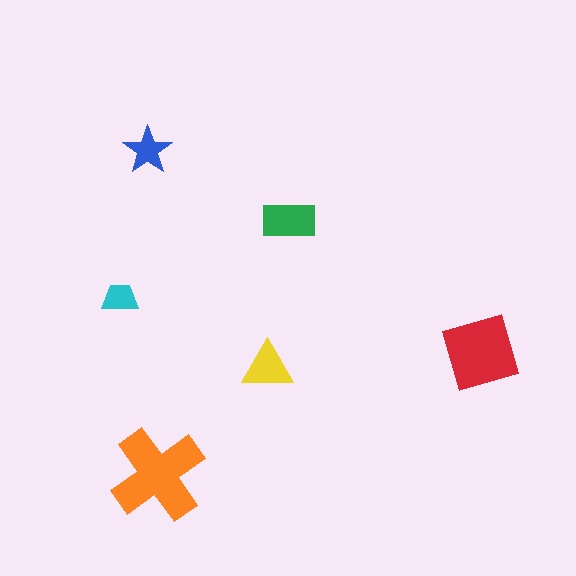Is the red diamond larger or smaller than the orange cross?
Smaller.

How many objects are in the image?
There are 6 objects in the image.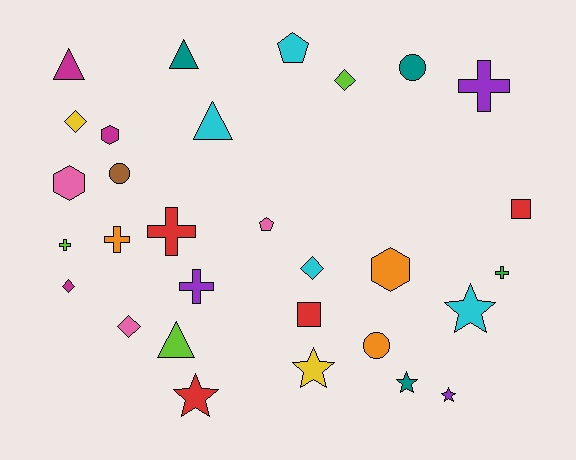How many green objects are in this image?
There is 1 green object.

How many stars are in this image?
There are 5 stars.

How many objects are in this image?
There are 30 objects.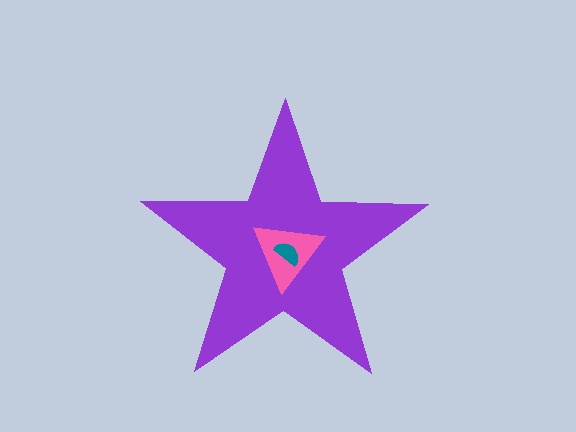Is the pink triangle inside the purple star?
Yes.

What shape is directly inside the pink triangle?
The teal semicircle.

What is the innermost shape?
The teal semicircle.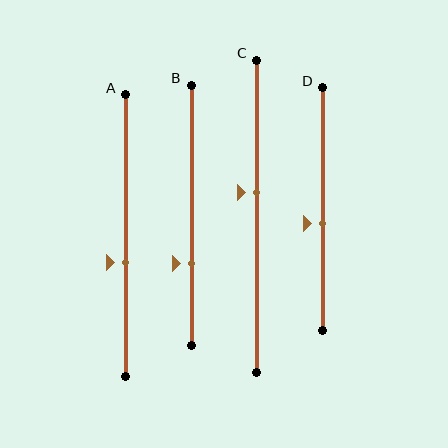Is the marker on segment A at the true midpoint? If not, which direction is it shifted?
No, the marker on segment A is shifted downward by about 9% of the segment length.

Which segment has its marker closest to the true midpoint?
Segment D has its marker closest to the true midpoint.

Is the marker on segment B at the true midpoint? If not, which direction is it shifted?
No, the marker on segment B is shifted downward by about 19% of the segment length.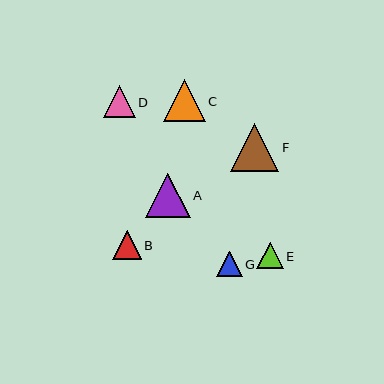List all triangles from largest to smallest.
From largest to smallest: F, A, C, D, B, E, G.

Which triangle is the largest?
Triangle F is the largest with a size of approximately 48 pixels.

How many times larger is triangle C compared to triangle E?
Triangle C is approximately 1.6 times the size of triangle E.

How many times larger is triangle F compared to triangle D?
Triangle F is approximately 1.5 times the size of triangle D.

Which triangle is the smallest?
Triangle G is the smallest with a size of approximately 25 pixels.